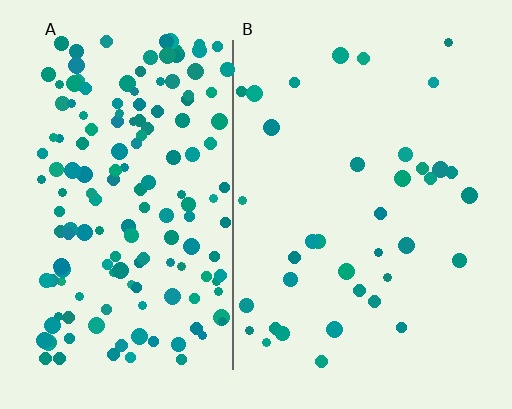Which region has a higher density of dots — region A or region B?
A (the left).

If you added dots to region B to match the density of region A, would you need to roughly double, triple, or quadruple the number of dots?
Approximately quadruple.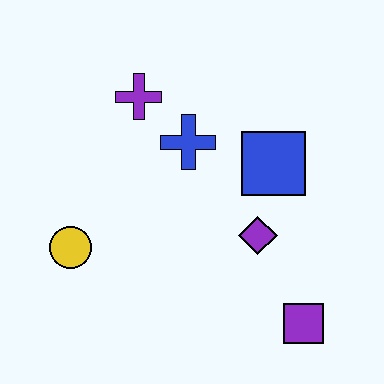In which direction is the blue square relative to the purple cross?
The blue square is to the right of the purple cross.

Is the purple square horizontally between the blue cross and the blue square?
No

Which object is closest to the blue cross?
The purple cross is closest to the blue cross.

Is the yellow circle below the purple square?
No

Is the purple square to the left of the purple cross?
No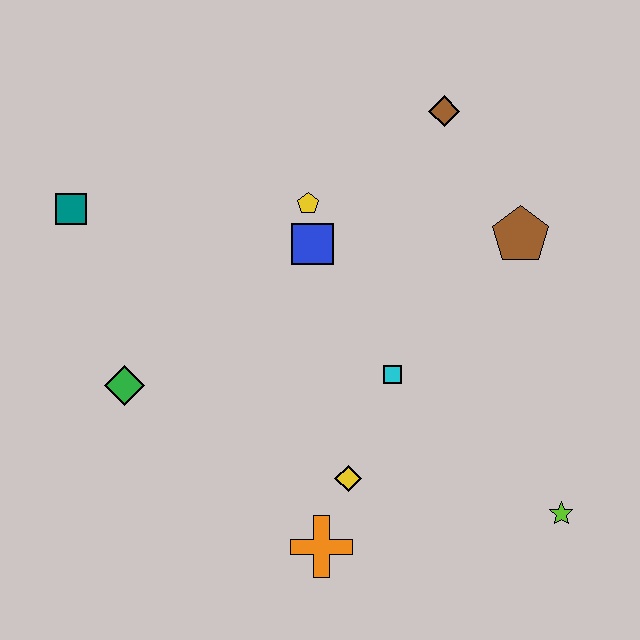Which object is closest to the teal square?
The green diamond is closest to the teal square.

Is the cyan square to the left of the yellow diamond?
No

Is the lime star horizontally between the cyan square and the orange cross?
No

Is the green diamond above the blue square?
No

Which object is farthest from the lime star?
The teal square is farthest from the lime star.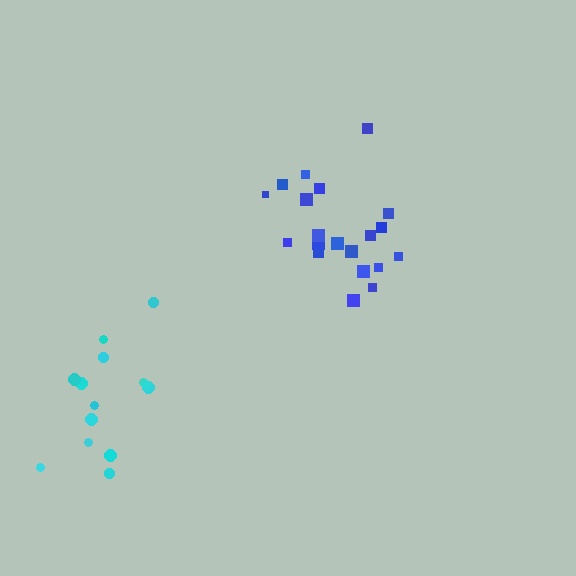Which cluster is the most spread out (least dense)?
Cyan.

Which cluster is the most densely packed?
Blue.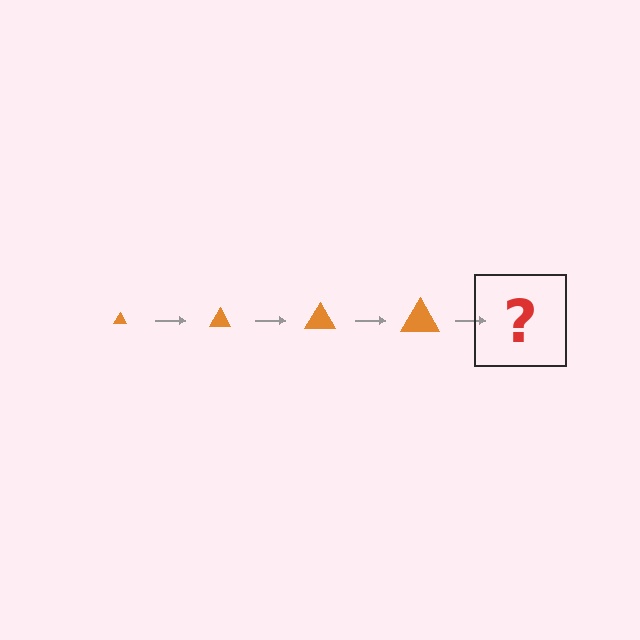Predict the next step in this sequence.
The next step is an orange triangle, larger than the previous one.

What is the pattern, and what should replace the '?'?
The pattern is that the triangle gets progressively larger each step. The '?' should be an orange triangle, larger than the previous one.